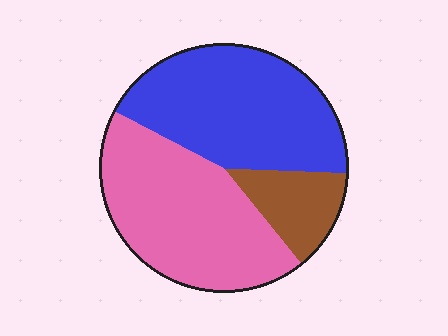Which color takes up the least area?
Brown, at roughly 15%.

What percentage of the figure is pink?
Pink takes up between a third and a half of the figure.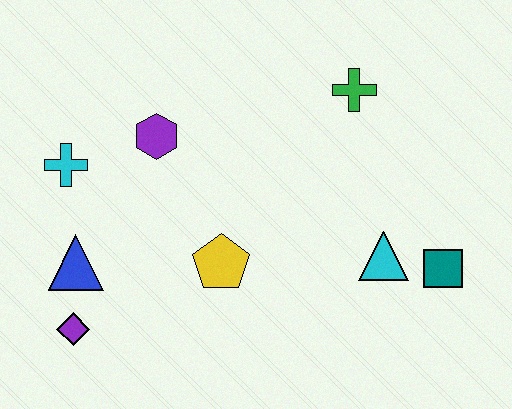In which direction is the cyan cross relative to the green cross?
The cyan cross is to the left of the green cross.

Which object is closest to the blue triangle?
The purple diamond is closest to the blue triangle.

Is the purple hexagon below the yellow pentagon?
No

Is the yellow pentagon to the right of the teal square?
No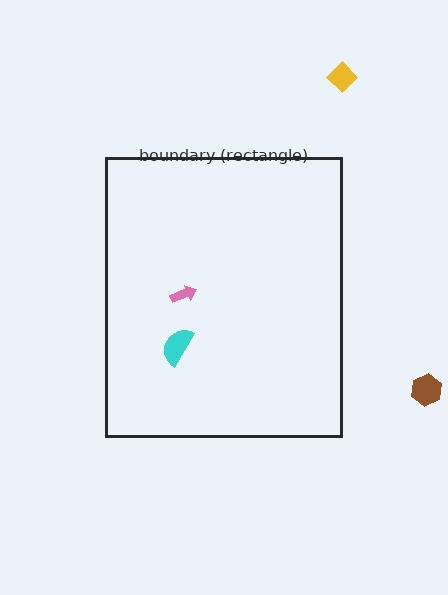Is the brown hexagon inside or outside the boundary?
Outside.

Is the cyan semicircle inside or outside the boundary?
Inside.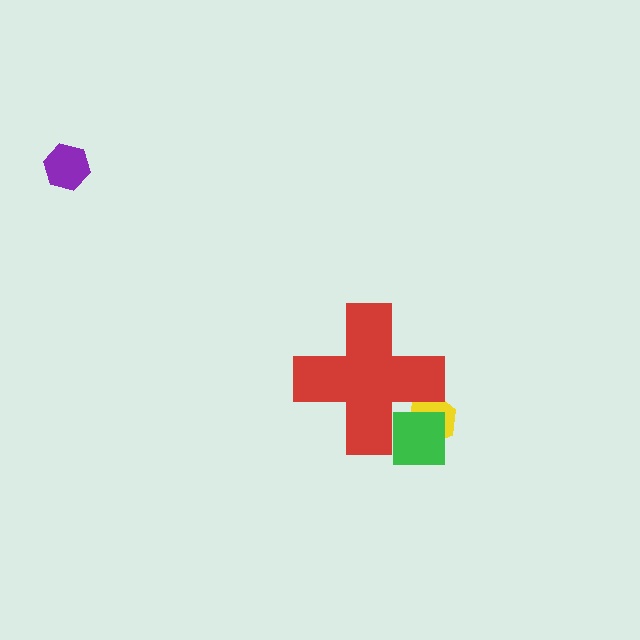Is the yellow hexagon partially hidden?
Yes, the yellow hexagon is partially hidden behind the red cross.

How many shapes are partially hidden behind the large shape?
2 shapes are partially hidden.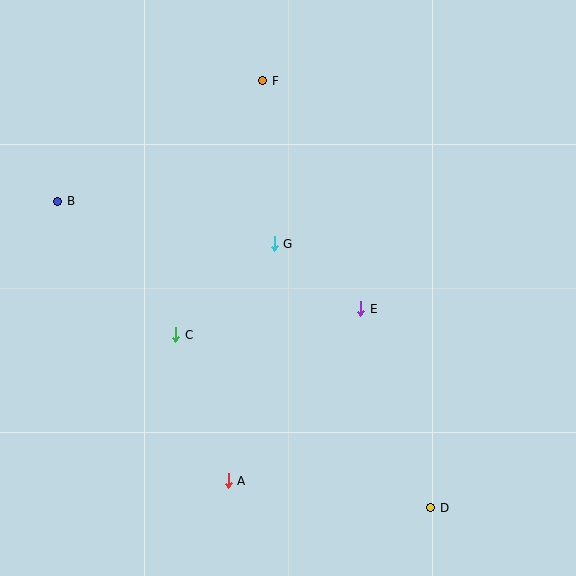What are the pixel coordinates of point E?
Point E is at (361, 309).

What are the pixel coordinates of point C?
Point C is at (176, 335).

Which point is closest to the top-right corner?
Point F is closest to the top-right corner.